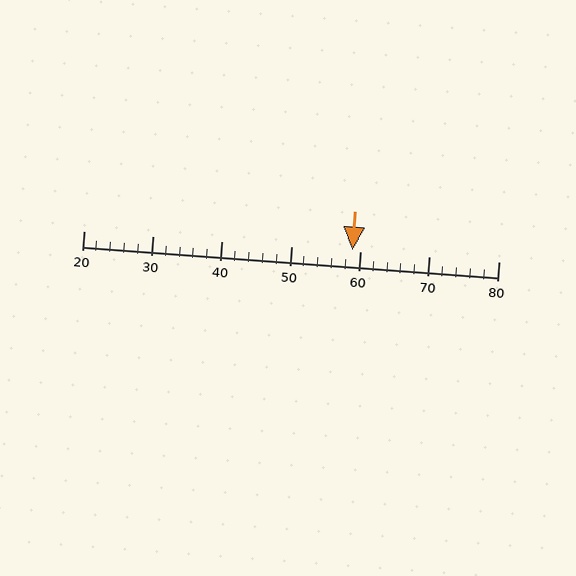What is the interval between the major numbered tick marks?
The major tick marks are spaced 10 units apart.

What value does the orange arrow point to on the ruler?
The orange arrow points to approximately 59.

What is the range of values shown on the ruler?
The ruler shows values from 20 to 80.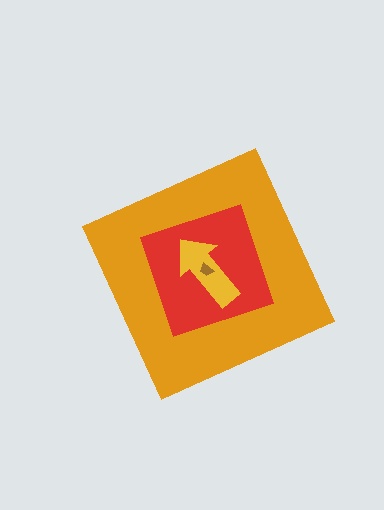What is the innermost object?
The brown trapezoid.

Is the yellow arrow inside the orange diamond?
Yes.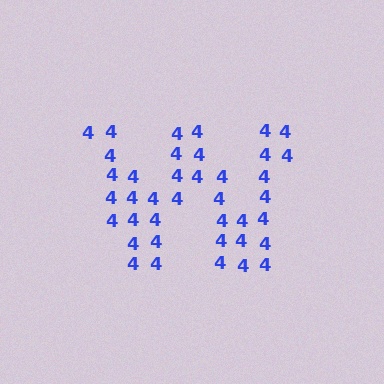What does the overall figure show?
The overall figure shows the letter W.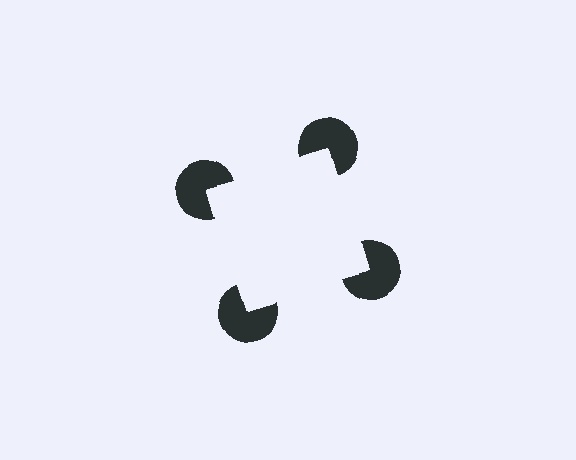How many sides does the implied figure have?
4 sides.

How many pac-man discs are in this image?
There are 4 — one at each vertex of the illusory square.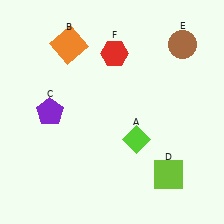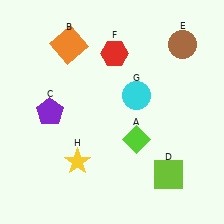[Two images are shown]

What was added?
A cyan circle (G), a yellow star (H) were added in Image 2.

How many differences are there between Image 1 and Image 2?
There are 2 differences between the two images.